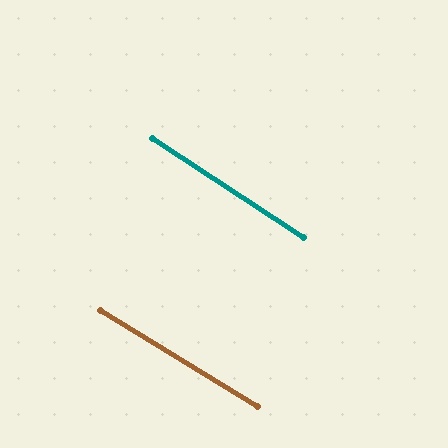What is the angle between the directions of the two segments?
Approximately 2 degrees.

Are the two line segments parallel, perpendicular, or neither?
Parallel — their directions differ by only 1.7°.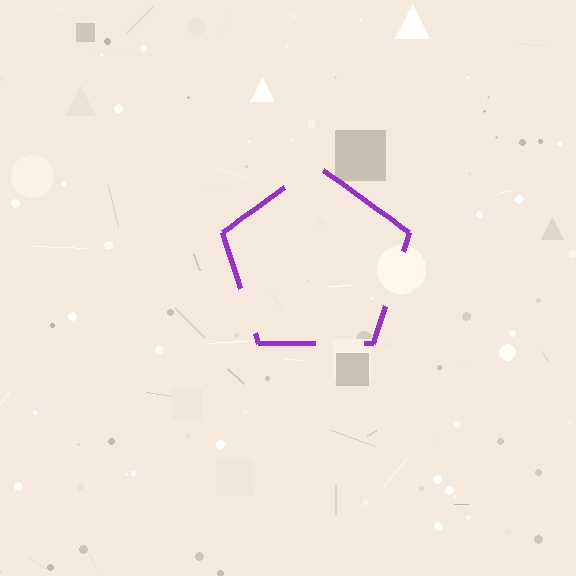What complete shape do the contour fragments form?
The contour fragments form a pentagon.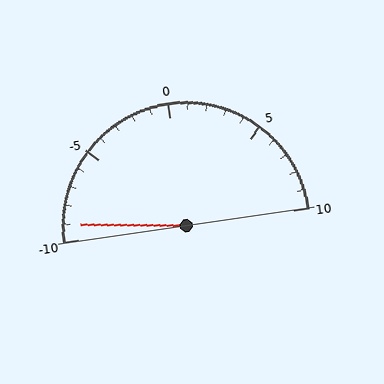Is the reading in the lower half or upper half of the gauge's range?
The reading is in the lower half of the range (-10 to 10).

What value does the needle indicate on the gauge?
The needle indicates approximately -9.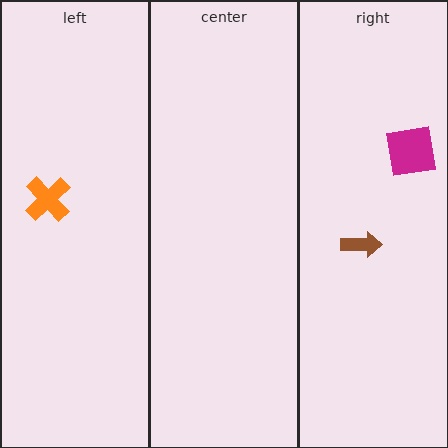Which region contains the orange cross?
The left region.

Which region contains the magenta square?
The right region.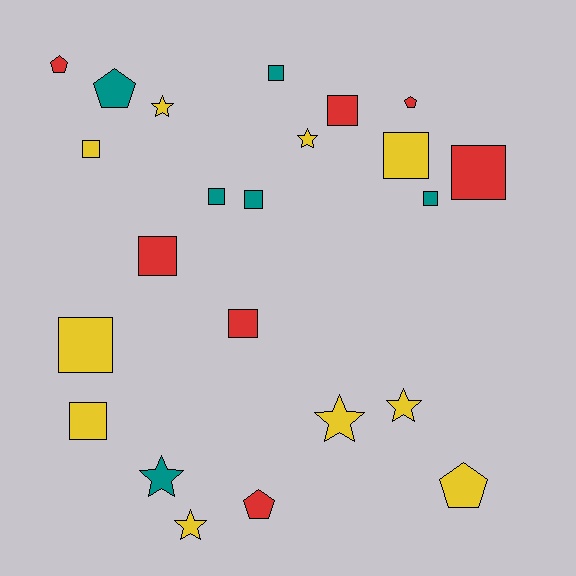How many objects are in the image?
There are 23 objects.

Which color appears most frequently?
Yellow, with 10 objects.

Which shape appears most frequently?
Square, with 12 objects.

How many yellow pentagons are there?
There is 1 yellow pentagon.